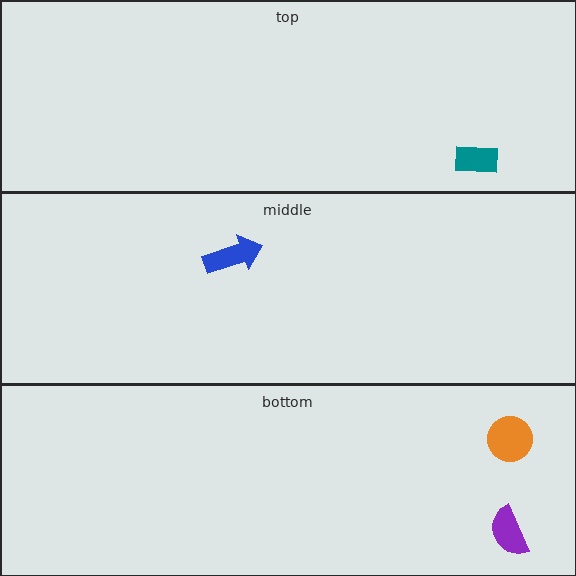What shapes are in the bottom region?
The orange circle, the purple semicircle.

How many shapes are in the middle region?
1.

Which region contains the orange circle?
The bottom region.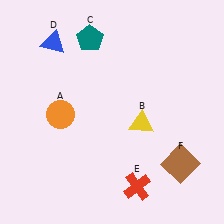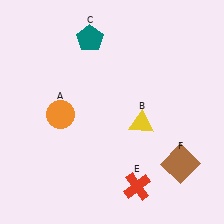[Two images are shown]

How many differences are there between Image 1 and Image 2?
There is 1 difference between the two images.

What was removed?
The blue triangle (D) was removed in Image 2.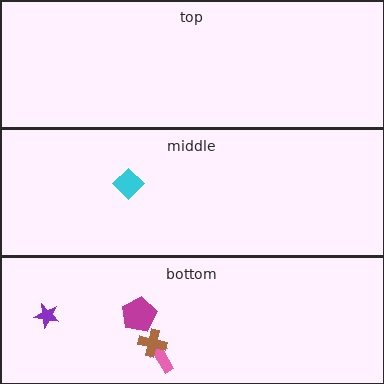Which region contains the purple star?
The bottom region.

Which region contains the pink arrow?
The bottom region.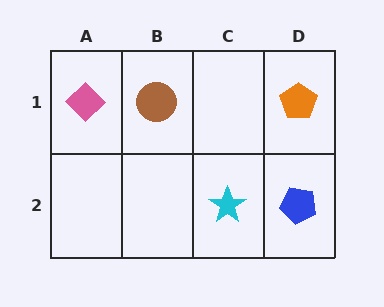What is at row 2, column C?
A cyan star.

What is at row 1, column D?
An orange pentagon.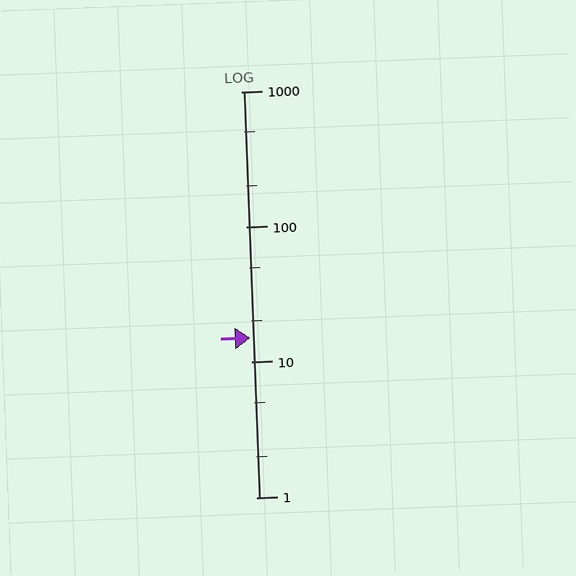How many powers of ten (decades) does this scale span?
The scale spans 3 decades, from 1 to 1000.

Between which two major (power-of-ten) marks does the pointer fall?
The pointer is between 10 and 100.